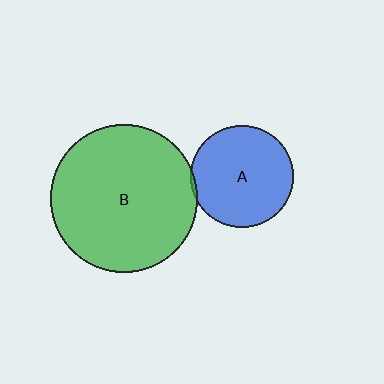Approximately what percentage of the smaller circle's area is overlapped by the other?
Approximately 5%.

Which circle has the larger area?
Circle B (green).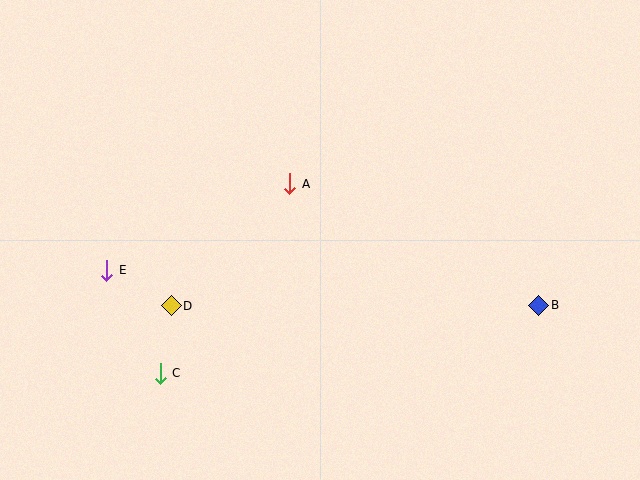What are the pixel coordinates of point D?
Point D is at (171, 306).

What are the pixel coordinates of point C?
Point C is at (160, 373).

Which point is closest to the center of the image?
Point A at (290, 184) is closest to the center.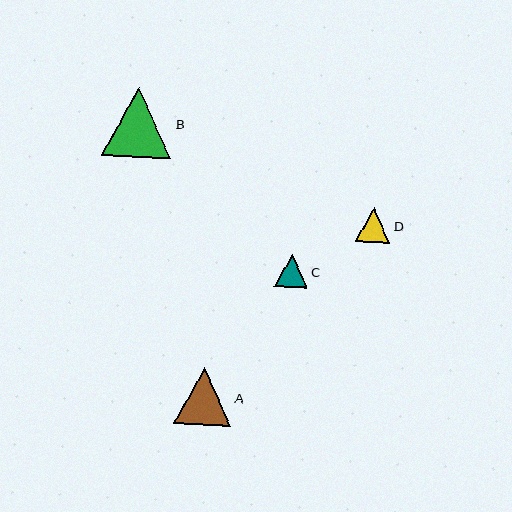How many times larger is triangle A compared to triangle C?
Triangle A is approximately 1.7 times the size of triangle C.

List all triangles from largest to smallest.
From largest to smallest: B, A, D, C.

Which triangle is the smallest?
Triangle C is the smallest with a size of approximately 33 pixels.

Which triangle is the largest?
Triangle B is the largest with a size of approximately 70 pixels.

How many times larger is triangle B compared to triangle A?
Triangle B is approximately 1.2 times the size of triangle A.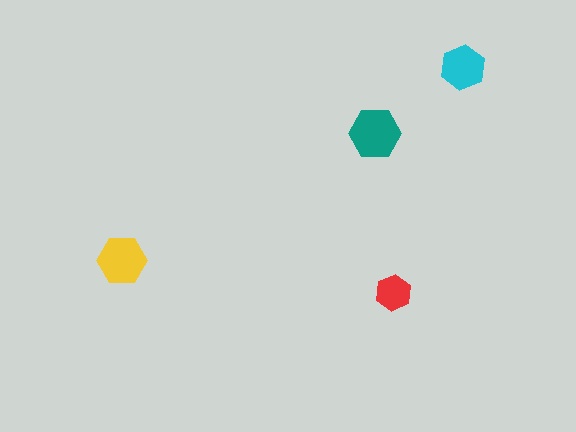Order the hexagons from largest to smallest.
the teal one, the yellow one, the cyan one, the red one.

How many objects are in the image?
There are 4 objects in the image.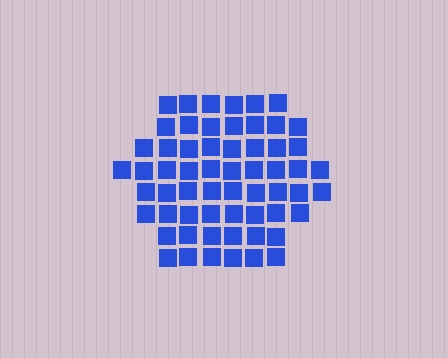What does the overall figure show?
The overall figure shows a hexagon.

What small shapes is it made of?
It is made of small squares.